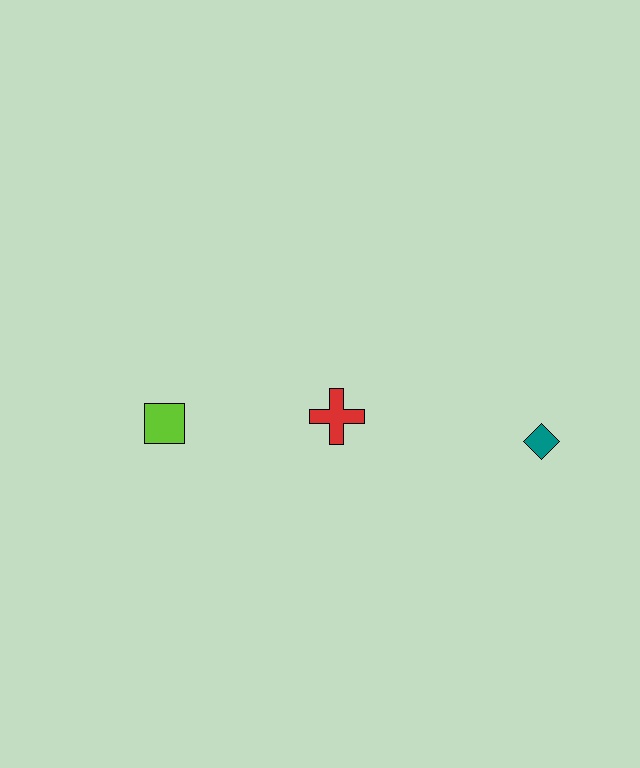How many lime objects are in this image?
There is 1 lime object.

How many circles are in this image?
There are no circles.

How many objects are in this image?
There are 3 objects.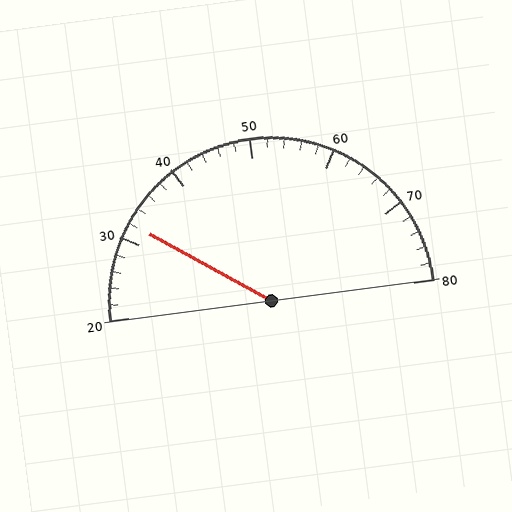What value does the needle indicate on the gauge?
The needle indicates approximately 32.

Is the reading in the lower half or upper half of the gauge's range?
The reading is in the lower half of the range (20 to 80).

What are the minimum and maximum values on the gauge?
The gauge ranges from 20 to 80.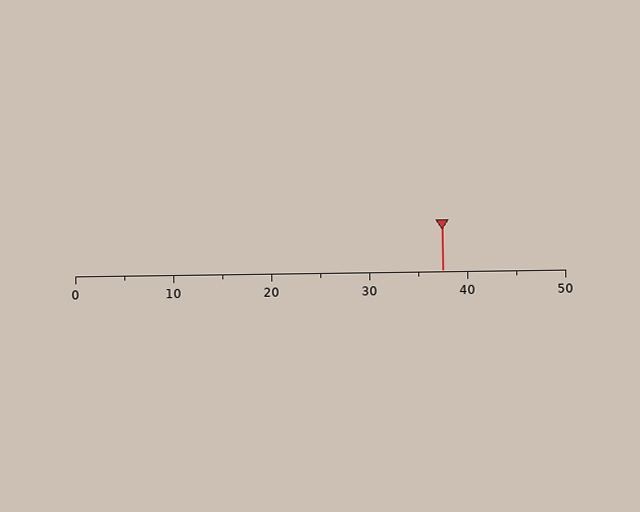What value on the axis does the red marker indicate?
The marker indicates approximately 37.5.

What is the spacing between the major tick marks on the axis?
The major ticks are spaced 10 apart.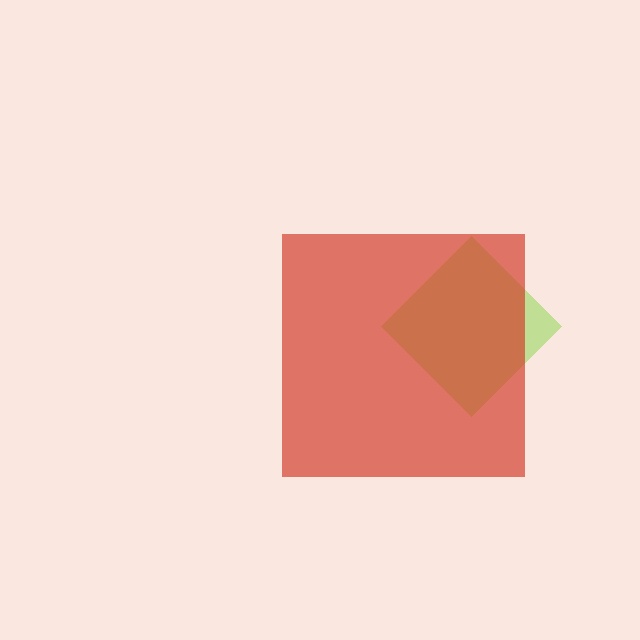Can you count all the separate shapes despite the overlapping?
Yes, there are 2 separate shapes.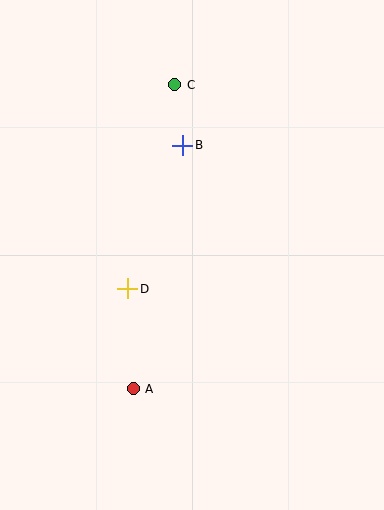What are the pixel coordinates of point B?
Point B is at (183, 145).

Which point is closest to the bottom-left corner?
Point A is closest to the bottom-left corner.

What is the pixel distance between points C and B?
The distance between C and B is 61 pixels.